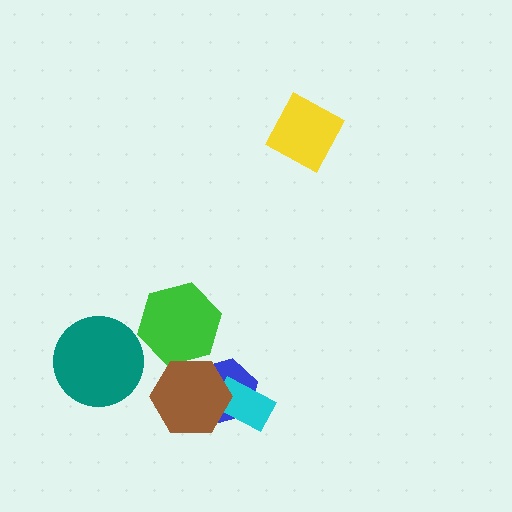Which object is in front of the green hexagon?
The brown hexagon is in front of the green hexagon.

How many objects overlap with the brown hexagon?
3 objects overlap with the brown hexagon.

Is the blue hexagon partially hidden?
Yes, it is partially covered by another shape.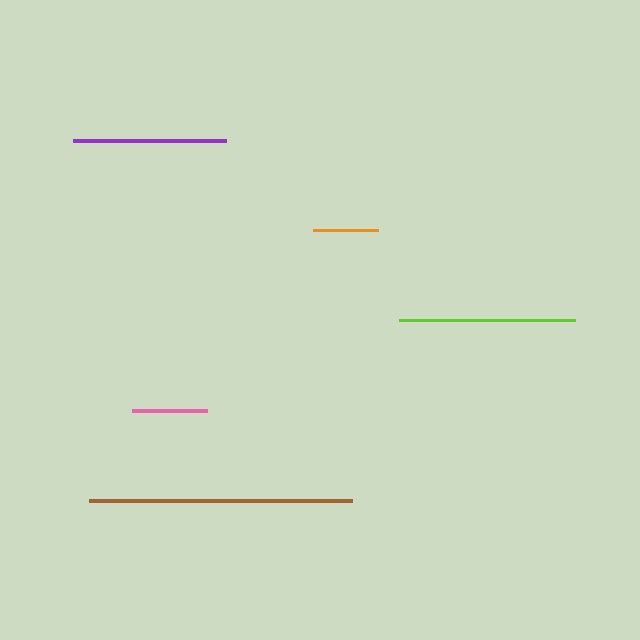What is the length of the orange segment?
The orange segment is approximately 65 pixels long.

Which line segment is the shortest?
The orange line is the shortest at approximately 65 pixels.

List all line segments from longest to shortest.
From longest to shortest: brown, lime, purple, pink, orange.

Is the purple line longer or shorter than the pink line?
The purple line is longer than the pink line.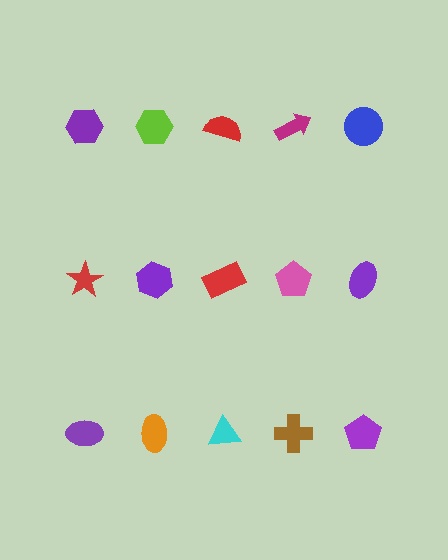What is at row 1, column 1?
A purple hexagon.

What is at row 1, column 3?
A red semicircle.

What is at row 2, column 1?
A red star.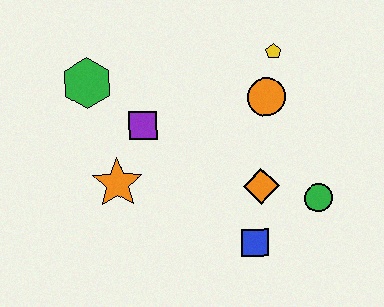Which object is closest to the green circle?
The orange diamond is closest to the green circle.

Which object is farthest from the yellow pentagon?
The orange star is farthest from the yellow pentagon.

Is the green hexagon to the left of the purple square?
Yes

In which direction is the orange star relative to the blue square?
The orange star is to the left of the blue square.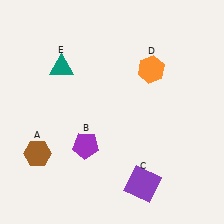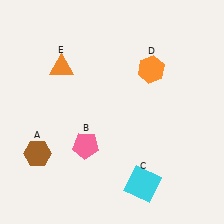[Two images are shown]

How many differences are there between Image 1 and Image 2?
There are 3 differences between the two images.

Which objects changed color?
B changed from purple to pink. C changed from purple to cyan. E changed from teal to orange.